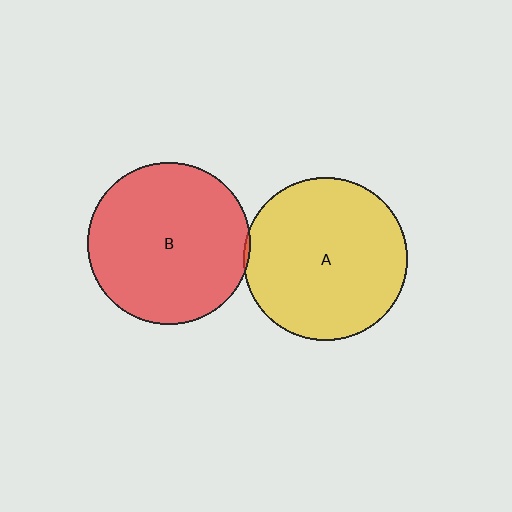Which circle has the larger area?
Circle A (yellow).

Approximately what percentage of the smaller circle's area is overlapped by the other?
Approximately 5%.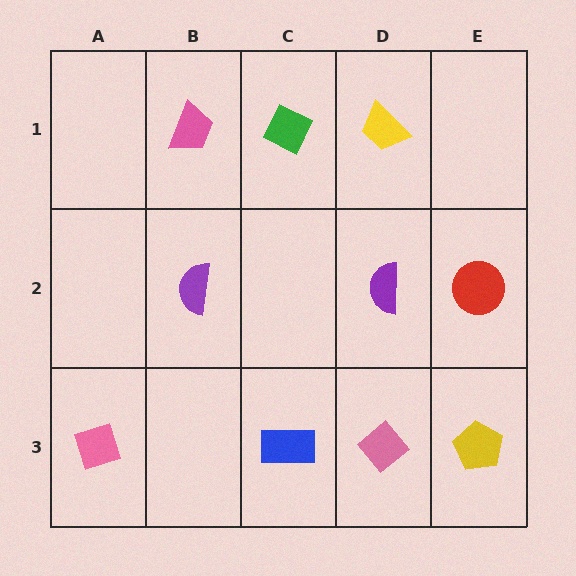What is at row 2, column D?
A purple semicircle.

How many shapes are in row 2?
3 shapes.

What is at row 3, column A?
A pink diamond.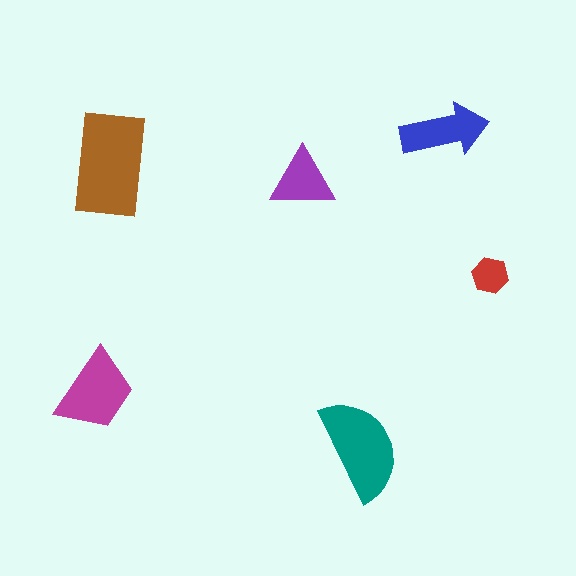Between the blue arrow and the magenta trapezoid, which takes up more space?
The magenta trapezoid.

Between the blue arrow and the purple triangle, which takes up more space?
The blue arrow.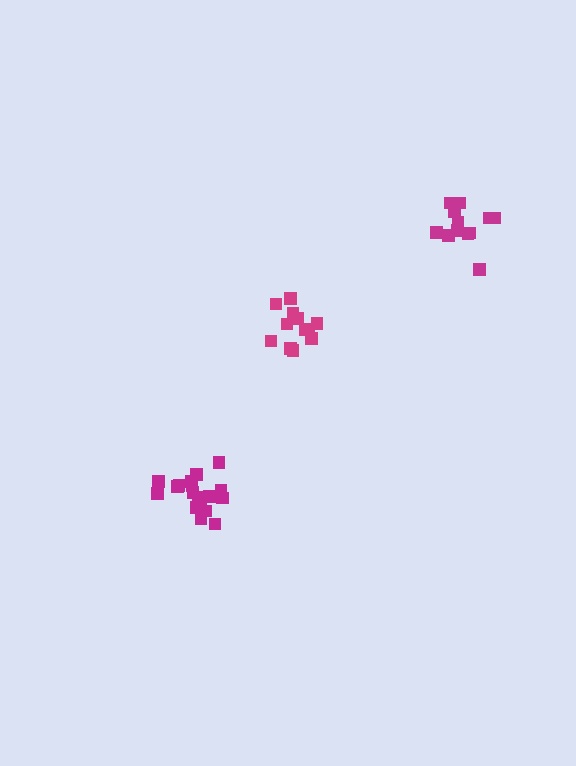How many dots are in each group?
Group 1: 18 dots, Group 2: 12 dots, Group 3: 12 dots (42 total).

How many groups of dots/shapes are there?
There are 3 groups.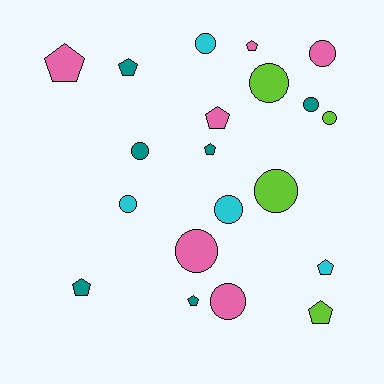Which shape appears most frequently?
Circle, with 11 objects.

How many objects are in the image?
There are 20 objects.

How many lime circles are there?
There are 3 lime circles.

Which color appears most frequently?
Teal, with 6 objects.